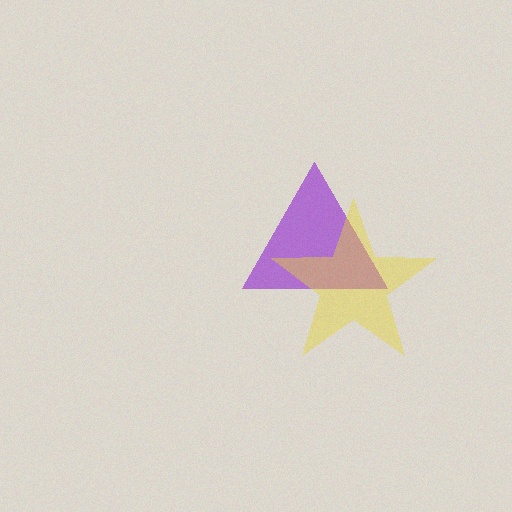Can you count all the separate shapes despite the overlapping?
Yes, there are 2 separate shapes.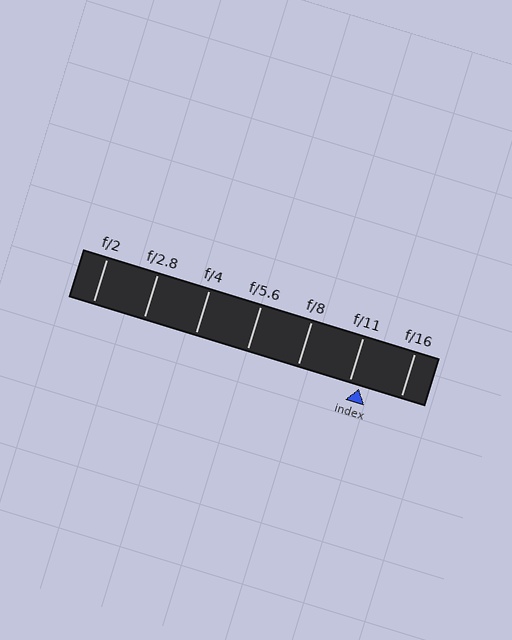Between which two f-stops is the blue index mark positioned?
The index mark is between f/11 and f/16.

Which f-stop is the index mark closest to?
The index mark is closest to f/11.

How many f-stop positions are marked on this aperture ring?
There are 7 f-stop positions marked.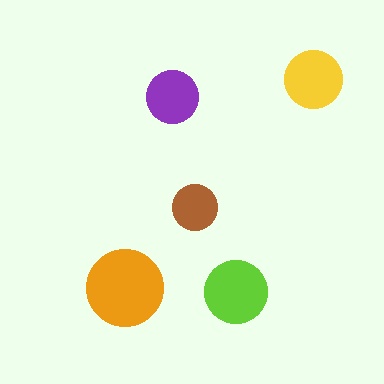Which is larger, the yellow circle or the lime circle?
The lime one.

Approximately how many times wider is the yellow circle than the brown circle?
About 1.5 times wider.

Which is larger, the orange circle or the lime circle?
The orange one.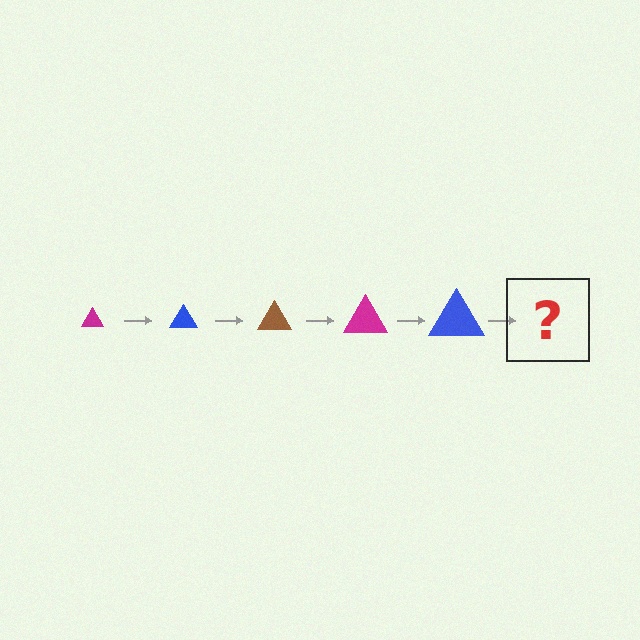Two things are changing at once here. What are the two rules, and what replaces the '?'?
The two rules are that the triangle grows larger each step and the color cycles through magenta, blue, and brown. The '?' should be a brown triangle, larger than the previous one.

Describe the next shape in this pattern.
It should be a brown triangle, larger than the previous one.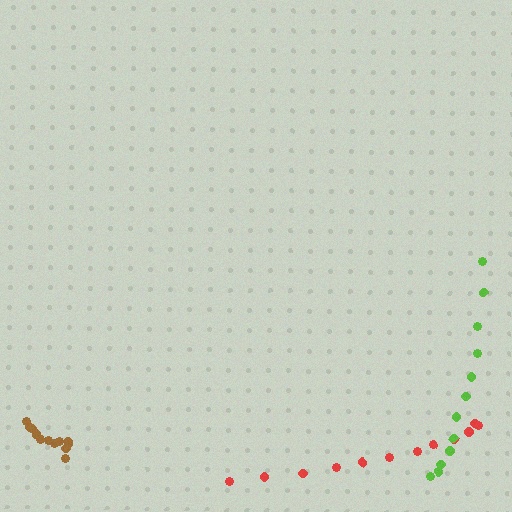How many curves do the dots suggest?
There are 3 distinct paths.